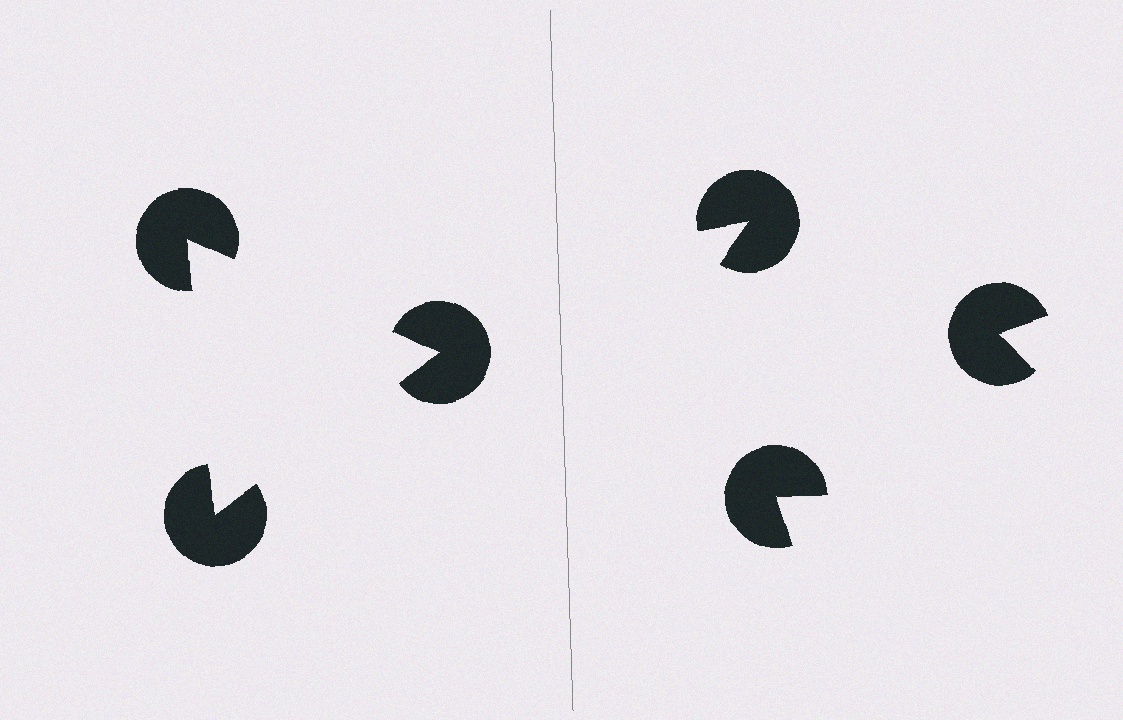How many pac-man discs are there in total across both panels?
6 — 3 on each side.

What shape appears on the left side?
An illusory triangle.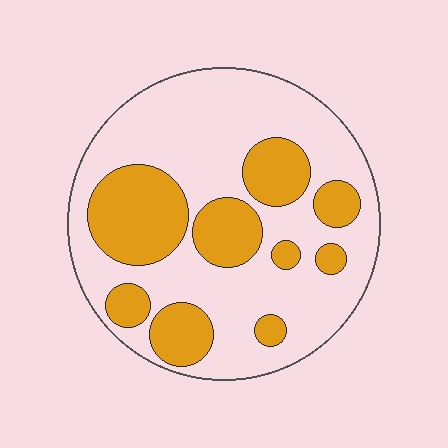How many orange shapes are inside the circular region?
9.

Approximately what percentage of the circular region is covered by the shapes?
Approximately 30%.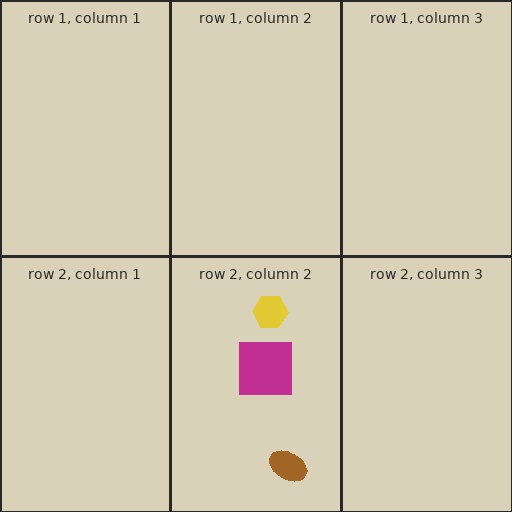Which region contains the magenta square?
The row 2, column 2 region.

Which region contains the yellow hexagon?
The row 2, column 2 region.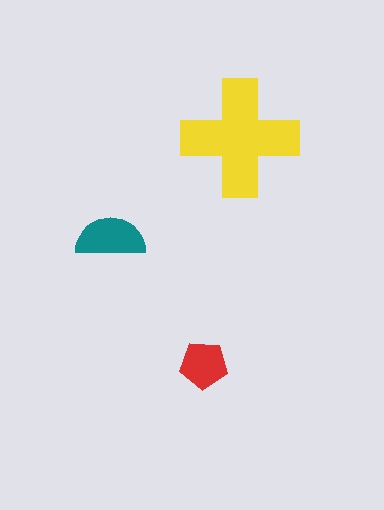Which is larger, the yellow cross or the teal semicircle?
The yellow cross.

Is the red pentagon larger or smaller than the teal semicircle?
Smaller.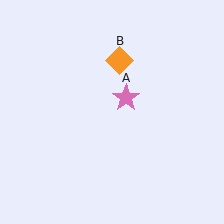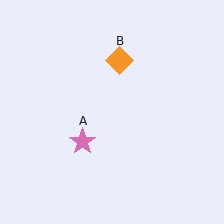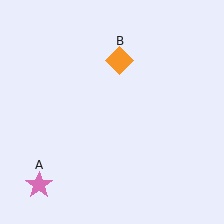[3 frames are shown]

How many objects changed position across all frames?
1 object changed position: pink star (object A).